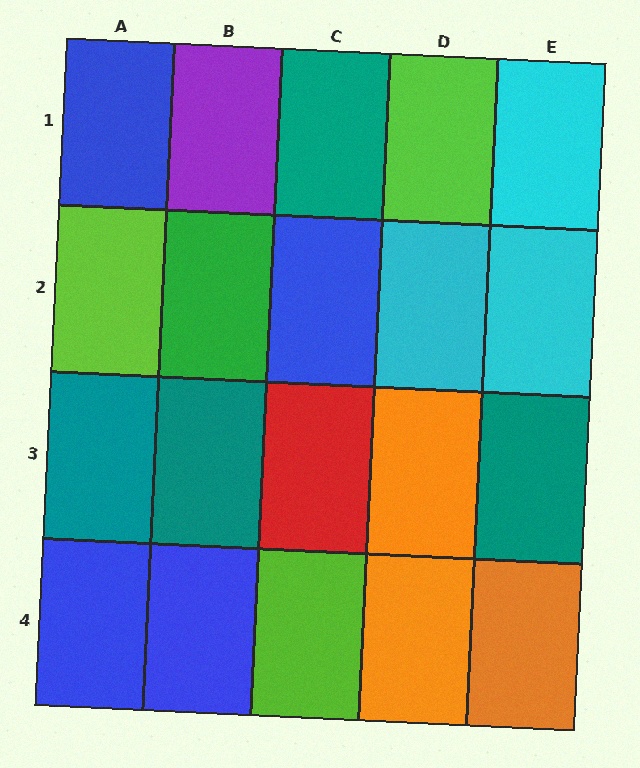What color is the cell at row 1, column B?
Purple.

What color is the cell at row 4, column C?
Lime.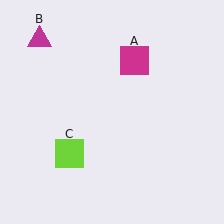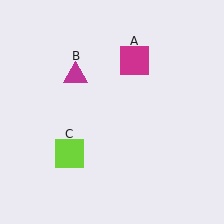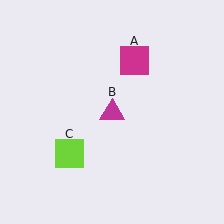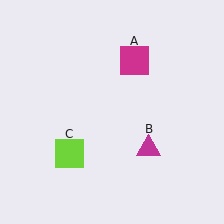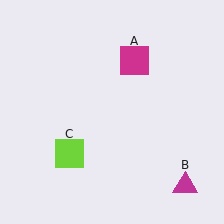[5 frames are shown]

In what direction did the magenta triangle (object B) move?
The magenta triangle (object B) moved down and to the right.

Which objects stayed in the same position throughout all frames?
Magenta square (object A) and lime square (object C) remained stationary.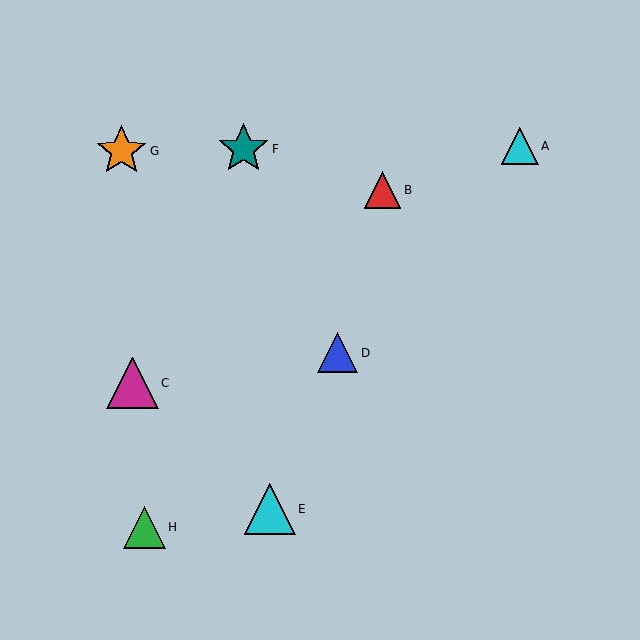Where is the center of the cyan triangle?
The center of the cyan triangle is at (520, 146).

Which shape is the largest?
The magenta triangle (labeled C) is the largest.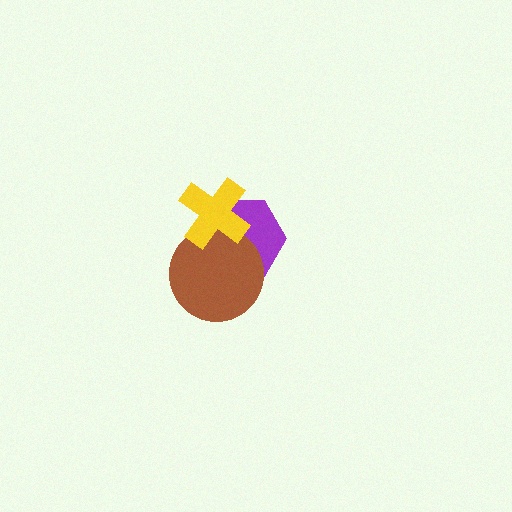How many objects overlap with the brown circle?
2 objects overlap with the brown circle.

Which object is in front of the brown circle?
The yellow cross is in front of the brown circle.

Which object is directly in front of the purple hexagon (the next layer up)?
The brown circle is directly in front of the purple hexagon.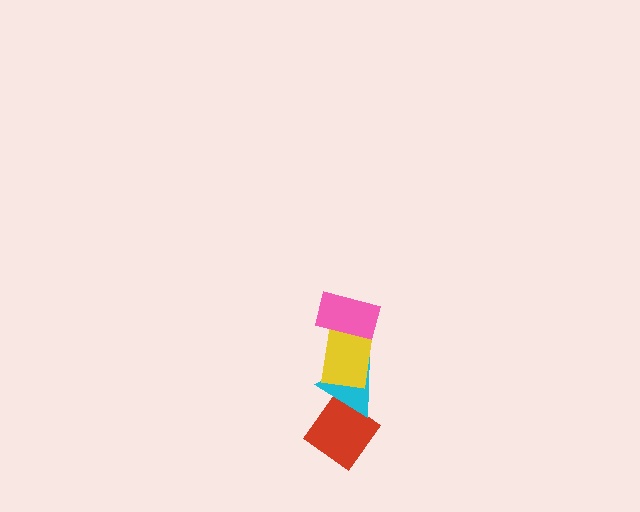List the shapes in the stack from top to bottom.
From top to bottom: the pink rectangle, the yellow rectangle, the cyan triangle, the red diamond.